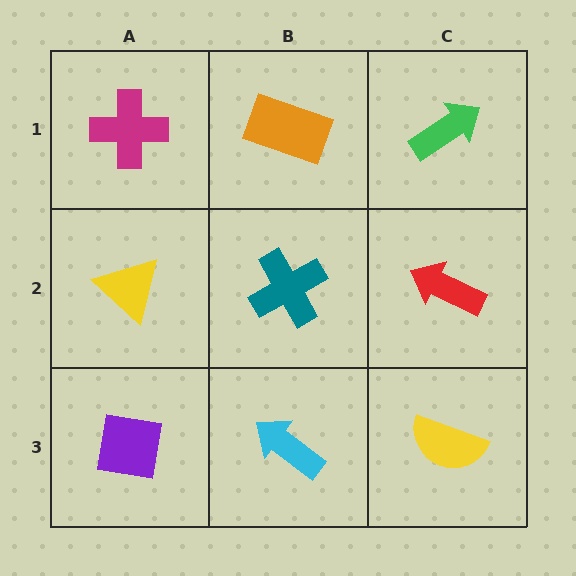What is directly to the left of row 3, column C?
A cyan arrow.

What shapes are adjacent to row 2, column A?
A magenta cross (row 1, column A), a purple square (row 3, column A), a teal cross (row 2, column B).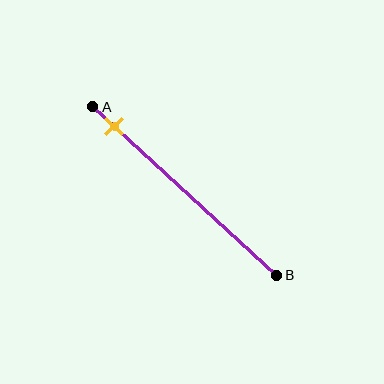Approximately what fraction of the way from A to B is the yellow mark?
The yellow mark is approximately 10% of the way from A to B.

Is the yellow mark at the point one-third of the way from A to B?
No, the mark is at about 10% from A, not at the 33% one-third point.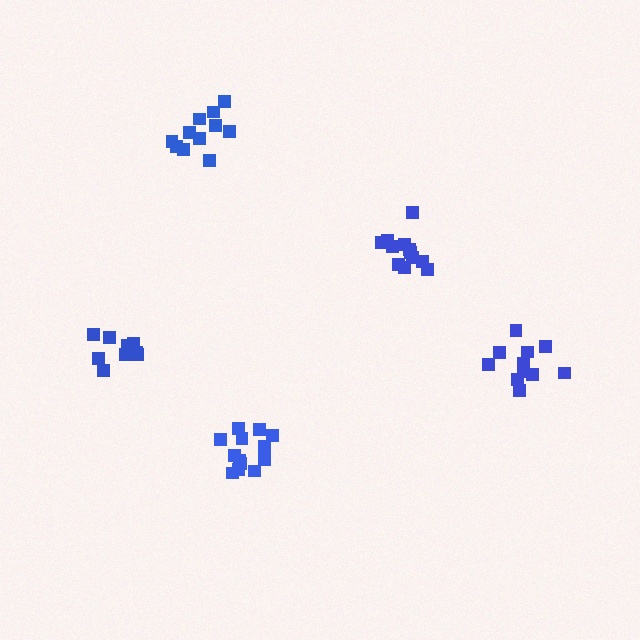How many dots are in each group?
Group 1: 12 dots, Group 2: 9 dots, Group 3: 11 dots, Group 4: 11 dots, Group 5: 14 dots (57 total).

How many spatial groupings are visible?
There are 5 spatial groupings.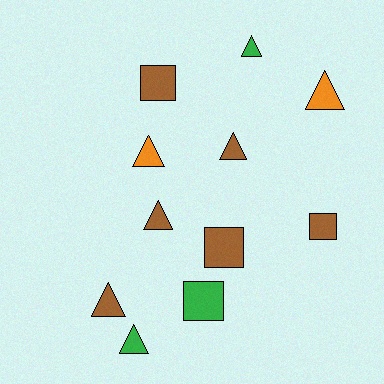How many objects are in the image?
There are 11 objects.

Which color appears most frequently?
Brown, with 6 objects.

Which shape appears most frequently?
Triangle, with 7 objects.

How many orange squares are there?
There are no orange squares.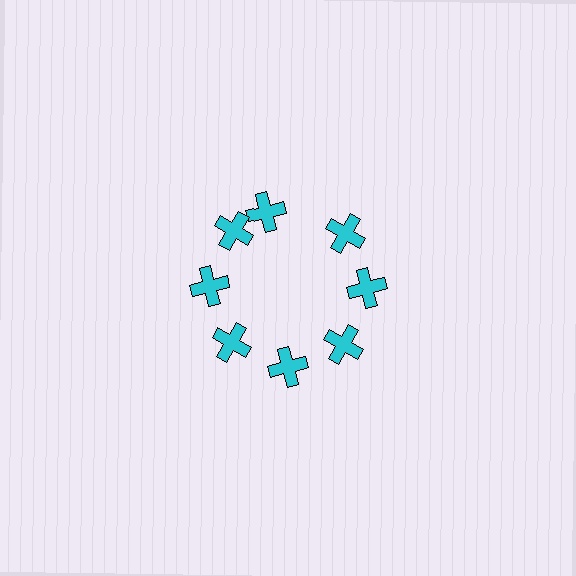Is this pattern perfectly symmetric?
No. The 8 cyan crosses are arranged in a ring, but one element near the 12 o'clock position is rotated out of alignment along the ring, breaking the 8-fold rotational symmetry.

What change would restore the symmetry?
The symmetry would be restored by rotating it back into even spacing with its neighbors so that all 8 crosses sit at equal angles and equal distance from the center.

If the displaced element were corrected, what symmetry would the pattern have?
It would have 8-fold rotational symmetry — the pattern would map onto itself every 45 degrees.